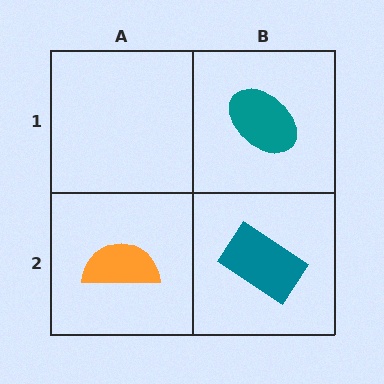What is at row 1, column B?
A teal ellipse.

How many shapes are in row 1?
1 shape.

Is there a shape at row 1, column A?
No, that cell is empty.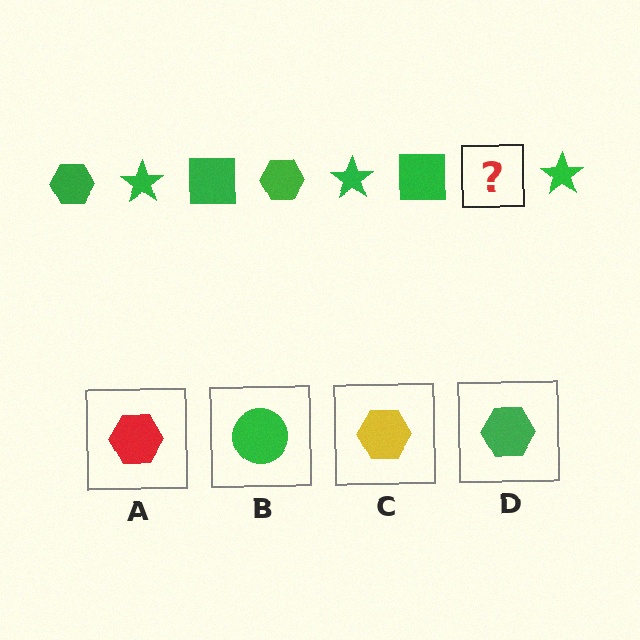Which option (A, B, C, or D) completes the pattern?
D.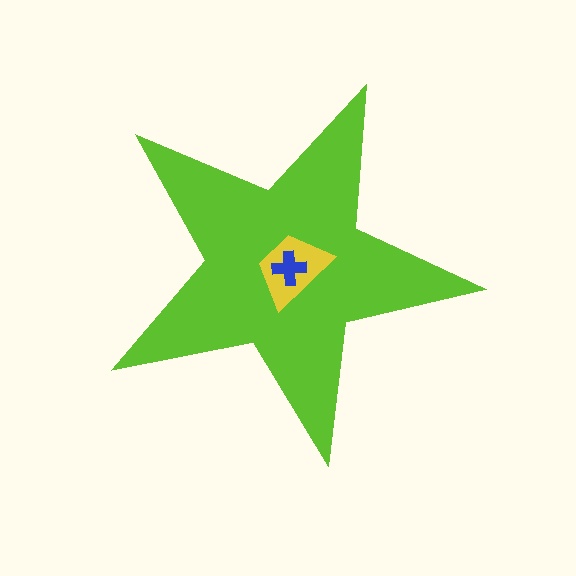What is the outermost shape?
The lime star.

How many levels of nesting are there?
3.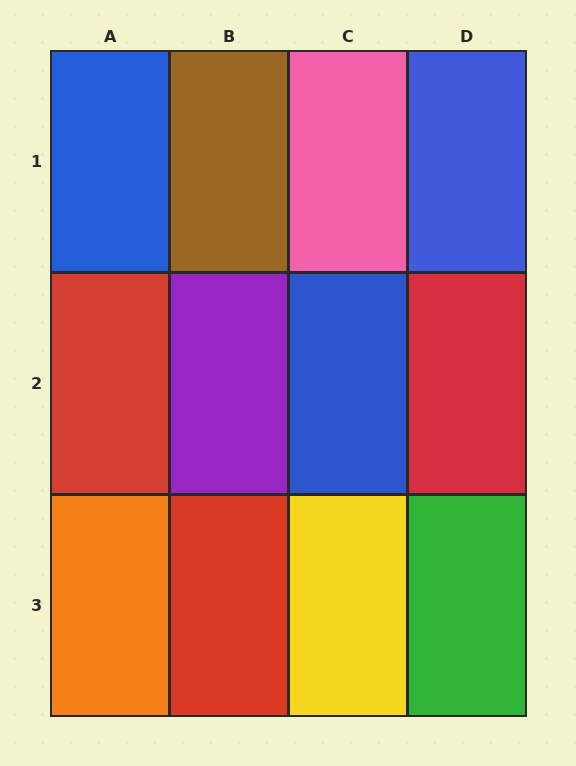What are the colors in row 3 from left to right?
Orange, red, yellow, green.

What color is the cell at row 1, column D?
Blue.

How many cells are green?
1 cell is green.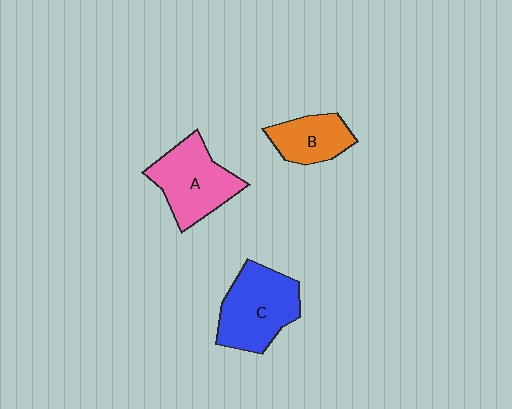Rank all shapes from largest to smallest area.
From largest to smallest: C (blue), A (pink), B (orange).